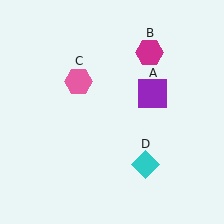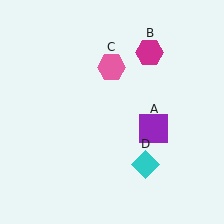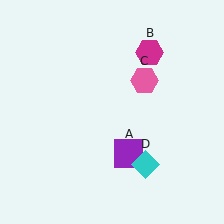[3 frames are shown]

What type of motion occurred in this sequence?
The purple square (object A), pink hexagon (object C) rotated clockwise around the center of the scene.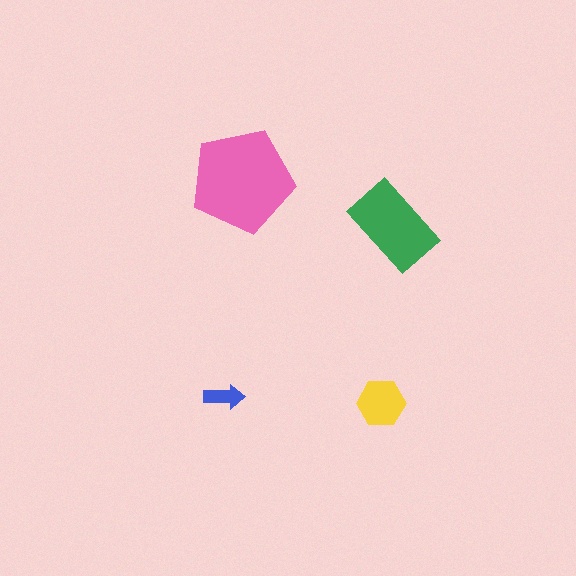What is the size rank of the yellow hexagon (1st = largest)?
3rd.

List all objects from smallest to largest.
The blue arrow, the yellow hexagon, the green rectangle, the pink pentagon.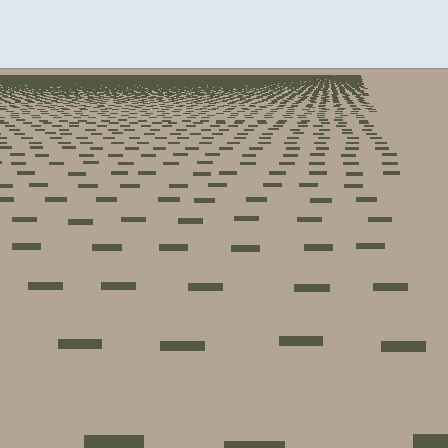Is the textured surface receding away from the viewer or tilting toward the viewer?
The surface is receding away from the viewer. Texture elements get smaller and denser toward the top.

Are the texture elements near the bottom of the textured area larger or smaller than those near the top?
Larger. Near the bottom, elements are closer to the viewer and appear at a bigger on-screen size.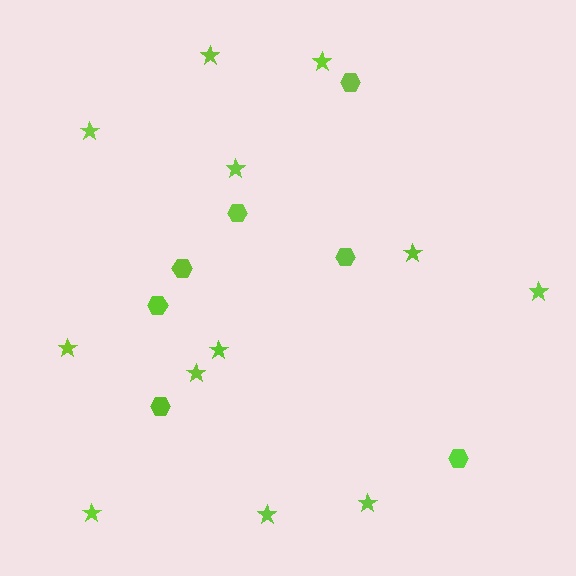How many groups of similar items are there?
There are 2 groups: one group of hexagons (7) and one group of stars (12).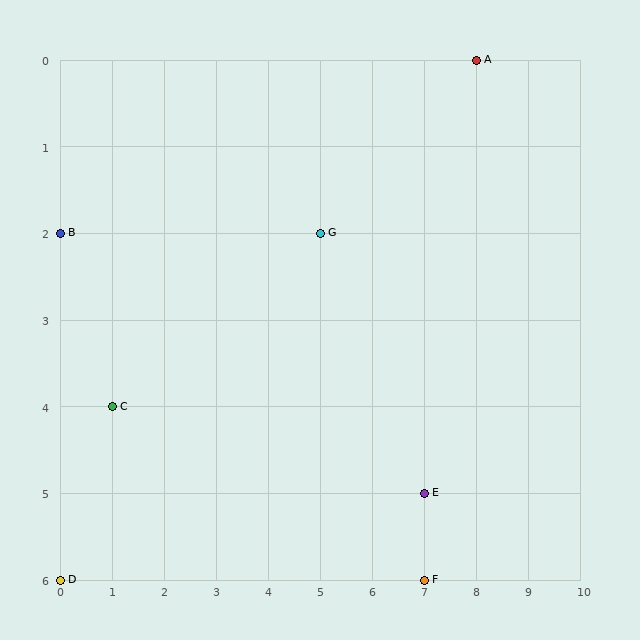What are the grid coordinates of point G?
Point G is at grid coordinates (5, 2).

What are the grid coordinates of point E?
Point E is at grid coordinates (7, 5).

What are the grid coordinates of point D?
Point D is at grid coordinates (0, 6).